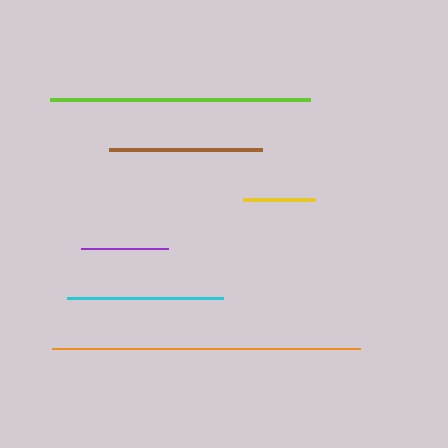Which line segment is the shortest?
The yellow line is the shortest at approximately 72 pixels.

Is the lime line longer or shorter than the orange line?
The orange line is longer than the lime line.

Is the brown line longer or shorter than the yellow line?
The brown line is longer than the yellow line.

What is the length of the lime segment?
The lime segment is approximately 260 pixels long.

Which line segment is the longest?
The orange line is the longest at approximately 308 pixels.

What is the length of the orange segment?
The orange segment is approximately 308 pixels long.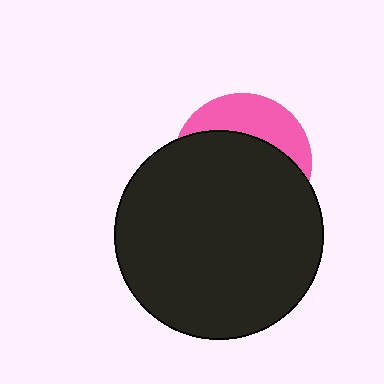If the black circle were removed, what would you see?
You would see the complete pink circle.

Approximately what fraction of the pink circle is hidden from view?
Roughly 69% of the pink circle is hidden behind the black circle.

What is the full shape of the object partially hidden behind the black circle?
The partially hidden object is a pink circle.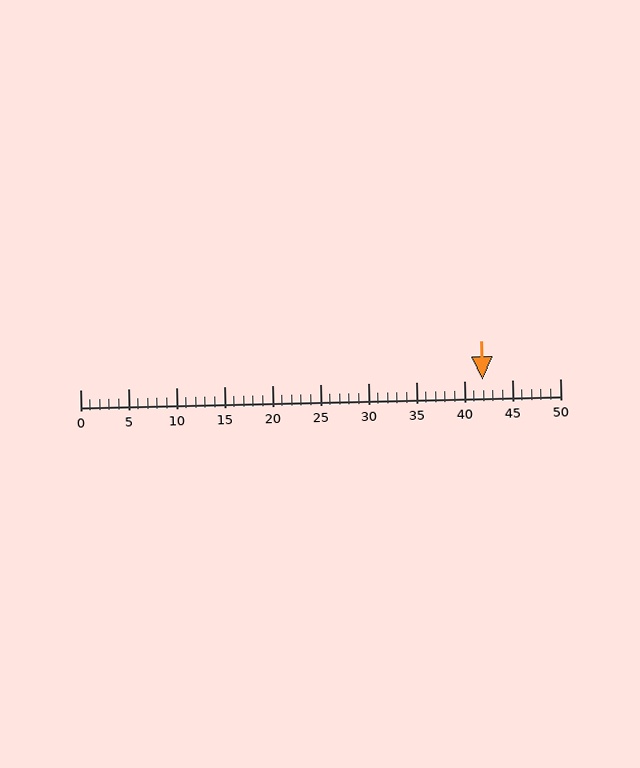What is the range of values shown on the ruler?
The ruler shows values from 0 to 50.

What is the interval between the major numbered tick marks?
The major tick marks are spaced 5 units apart.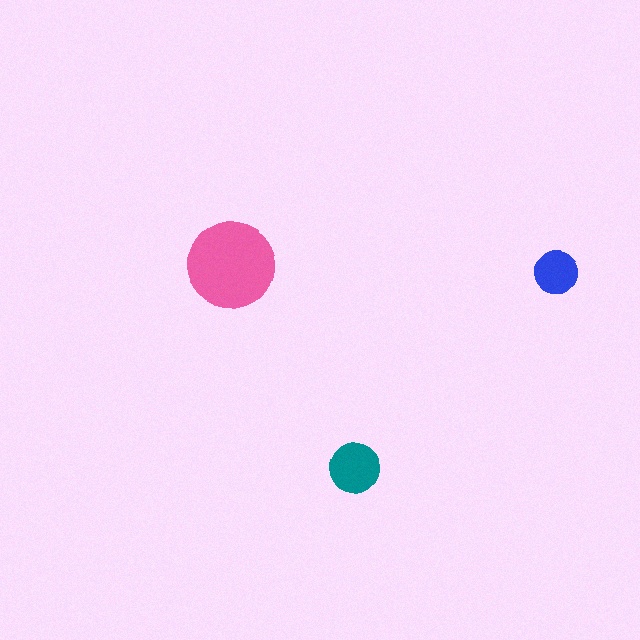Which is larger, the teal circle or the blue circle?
The teal one.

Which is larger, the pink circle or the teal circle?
The pink one.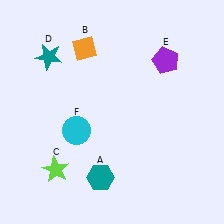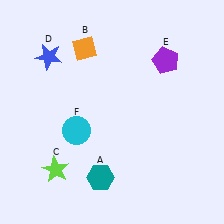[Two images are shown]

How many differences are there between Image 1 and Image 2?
There is 1 difference between the two images.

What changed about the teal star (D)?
In Image 1, D is teal. In Image 2, it changed to blue.